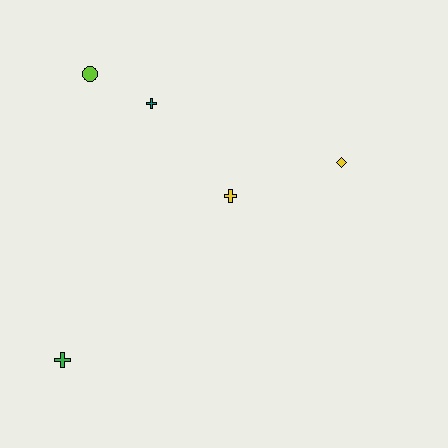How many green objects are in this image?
There is 1 green object.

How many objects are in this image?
There are 5 objects.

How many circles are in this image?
There is 1 circle.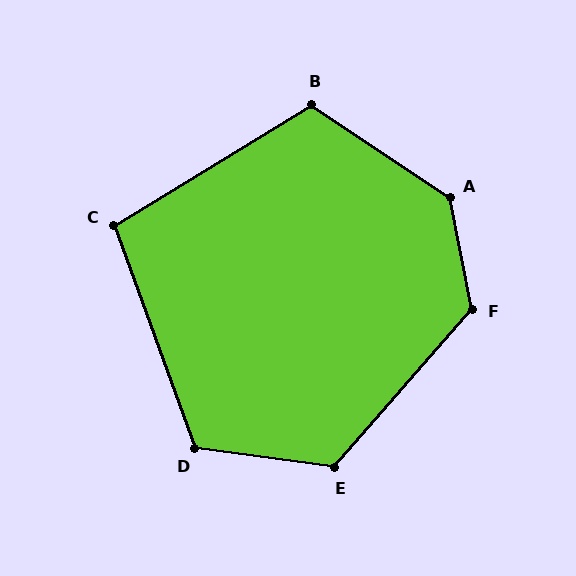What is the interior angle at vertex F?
Approximately 128 degrees (obtuse).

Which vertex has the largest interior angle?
A, at approximately 135 degrees.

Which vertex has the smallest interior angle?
C, at approximately 101 degrees.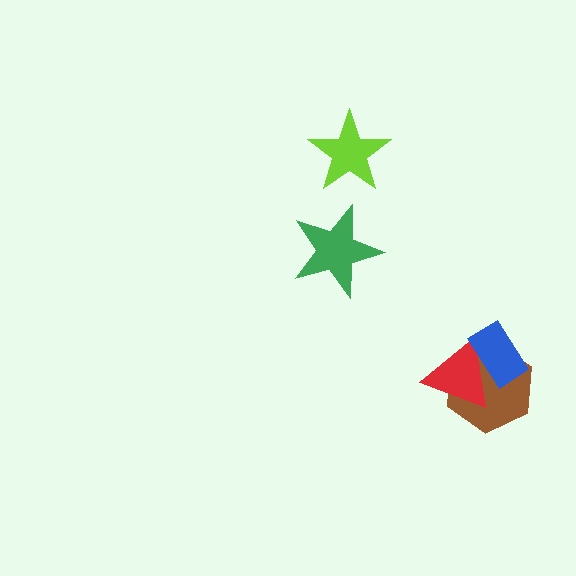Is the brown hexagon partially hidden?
Yes, it is partially covered by another shape.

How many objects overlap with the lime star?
0 objects overlap with the lime star.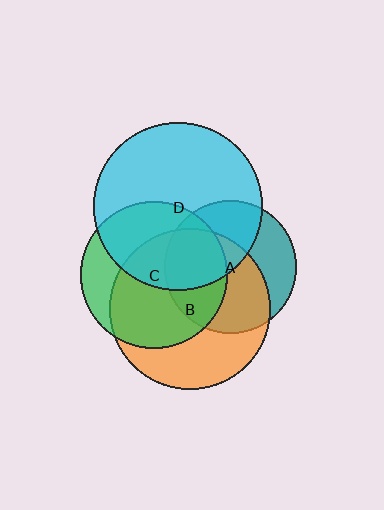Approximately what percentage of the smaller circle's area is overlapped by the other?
Approximately 25%.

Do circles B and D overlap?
Yes.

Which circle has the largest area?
Circle D (cyan).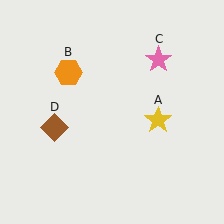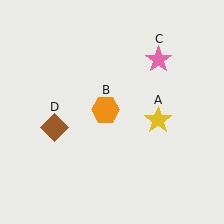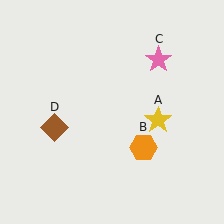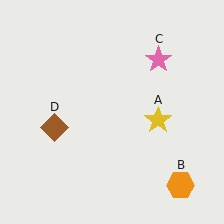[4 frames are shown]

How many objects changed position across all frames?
1 object changed position: orange hexagon (object B).